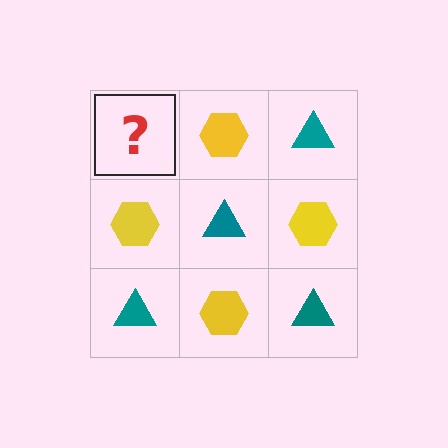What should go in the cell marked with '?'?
The missing cell should contain a teal triangle.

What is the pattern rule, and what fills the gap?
The rule is that it alternates teal triangle and yellow hexagon in a checkerboard pattern. The gap should be filled with a teal triangle.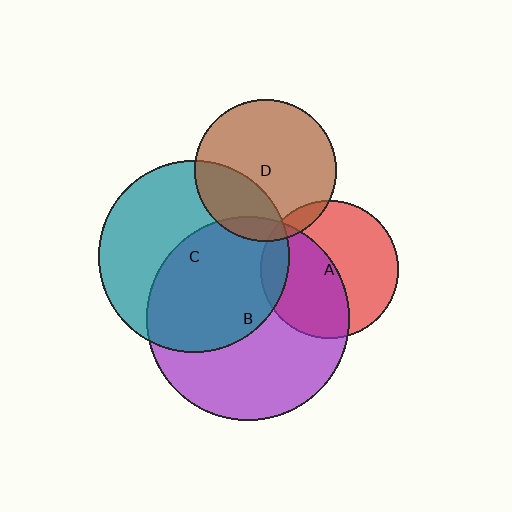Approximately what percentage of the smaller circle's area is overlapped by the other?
Approximately 30%.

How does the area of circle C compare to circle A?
Approximately 1.9 times.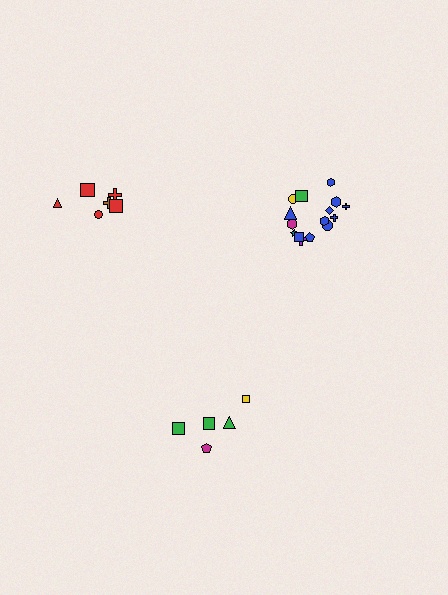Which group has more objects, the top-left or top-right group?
The top-right group.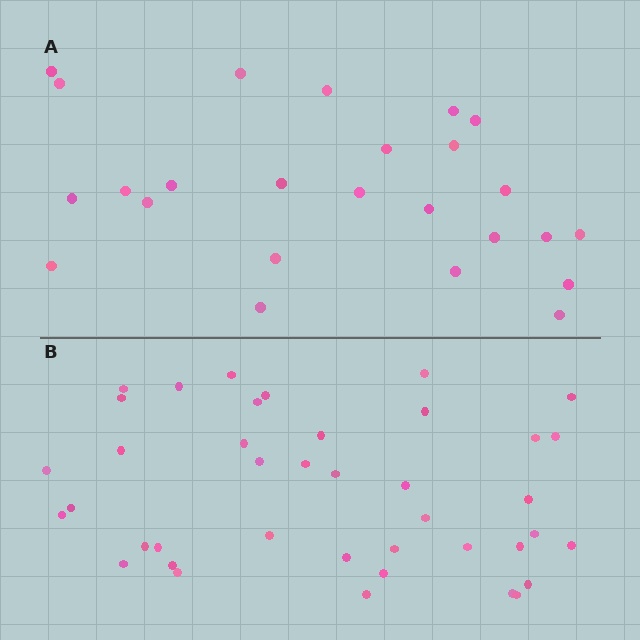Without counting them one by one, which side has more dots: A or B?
Region B (the bottom region) has more dots.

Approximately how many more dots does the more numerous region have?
Region B has approximately 15 more dots than region A.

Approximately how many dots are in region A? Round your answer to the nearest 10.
About 20 dots. (The exact count is 25, which rounds to 20.)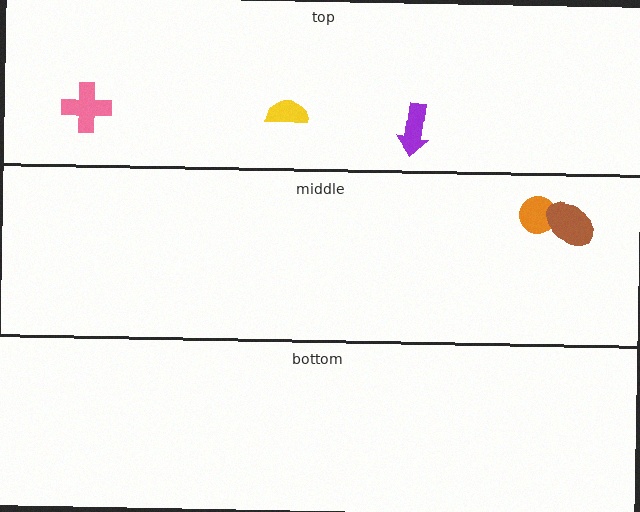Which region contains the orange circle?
The middle region.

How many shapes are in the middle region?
2.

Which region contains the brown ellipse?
The middle region.